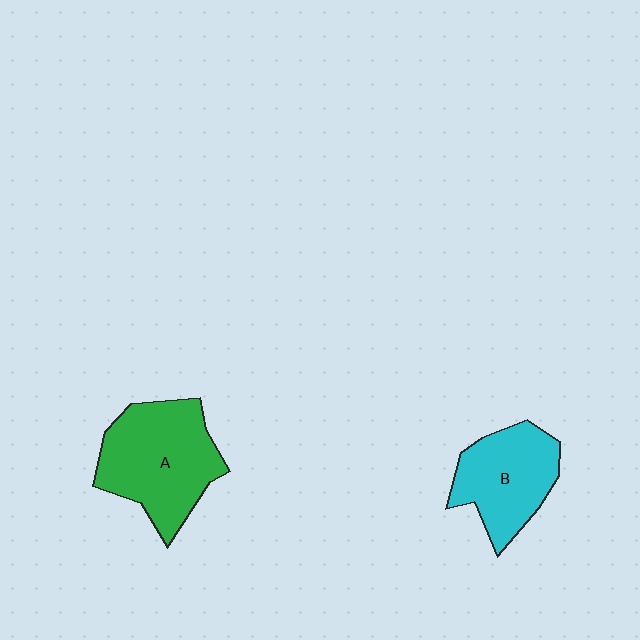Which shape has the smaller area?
Shape B (cyan).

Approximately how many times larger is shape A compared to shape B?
Approximately 1.3 times.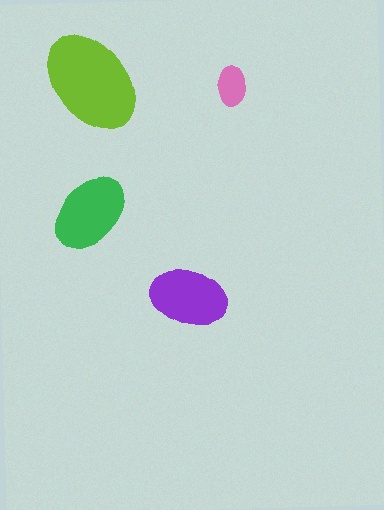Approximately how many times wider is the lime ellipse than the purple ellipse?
About 1.5 times wider.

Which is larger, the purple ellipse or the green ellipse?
The green one.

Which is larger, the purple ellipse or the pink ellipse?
The purple one.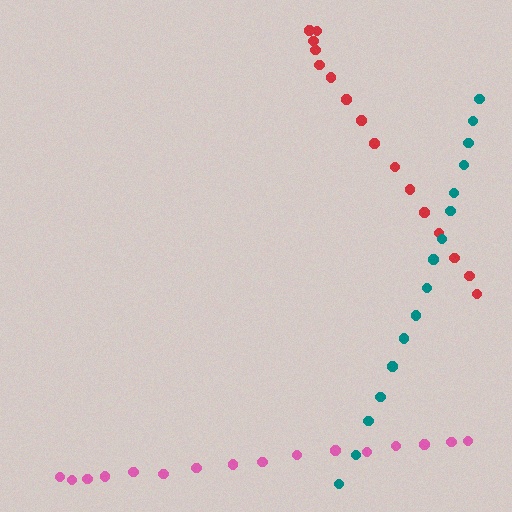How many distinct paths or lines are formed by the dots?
There are 3 distinct paths.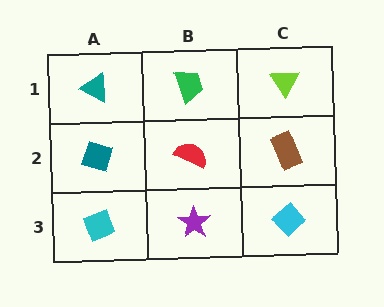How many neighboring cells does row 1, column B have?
3.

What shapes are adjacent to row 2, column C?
A lime triangle (row 1, column C), a cyan diamond (row 3, column C), a red semicircle (row 2, column B).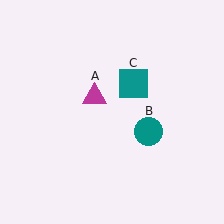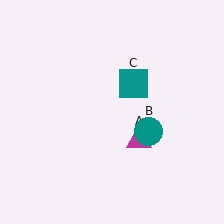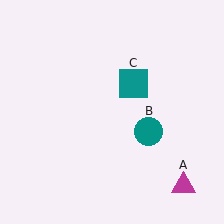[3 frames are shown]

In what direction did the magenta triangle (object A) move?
The magenta triangle (object A) moved down and to the right.